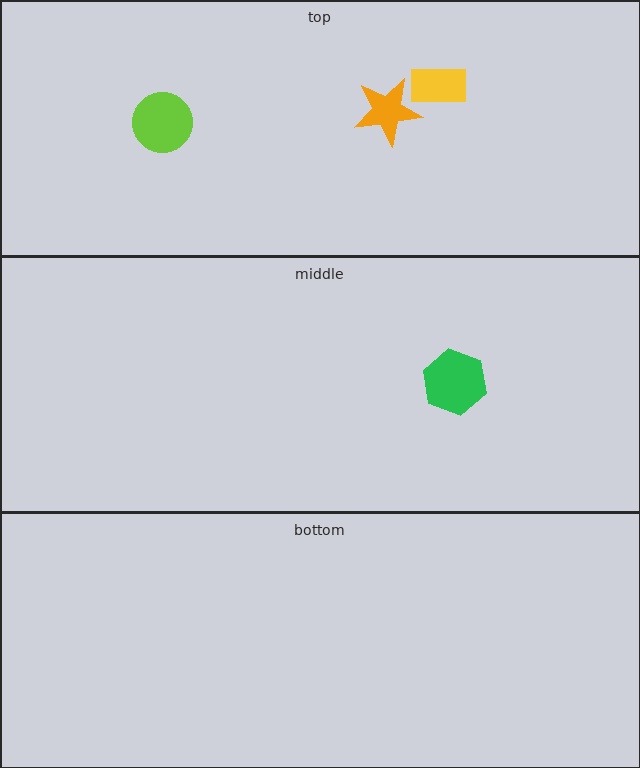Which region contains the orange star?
The top region.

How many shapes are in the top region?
3.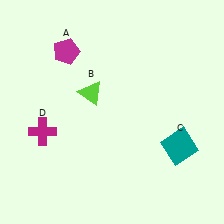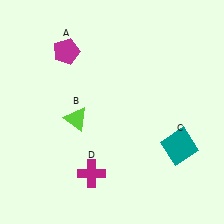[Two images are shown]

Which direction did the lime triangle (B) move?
The lime triangle (B) moved down.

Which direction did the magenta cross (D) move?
The magenta cross (D) moved right.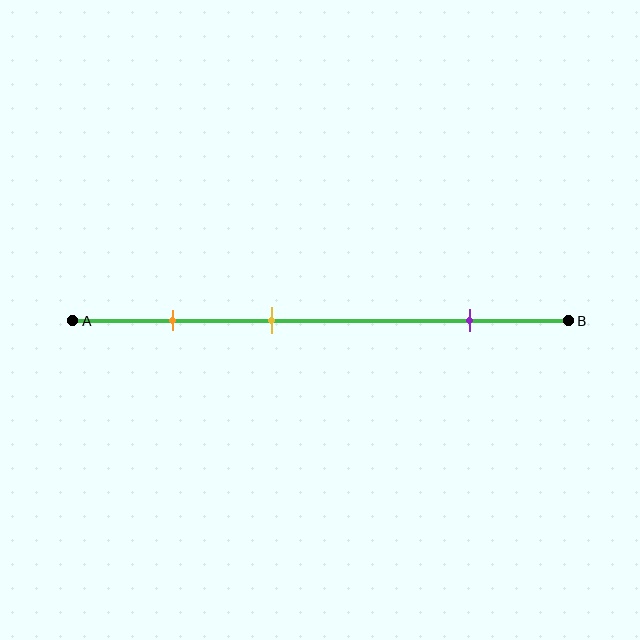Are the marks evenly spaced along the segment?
No, the marks are not evenly spaced.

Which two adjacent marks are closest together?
The orange and yellow marks are the closest adjacent pair.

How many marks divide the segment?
There are 3 marks dividing the segment.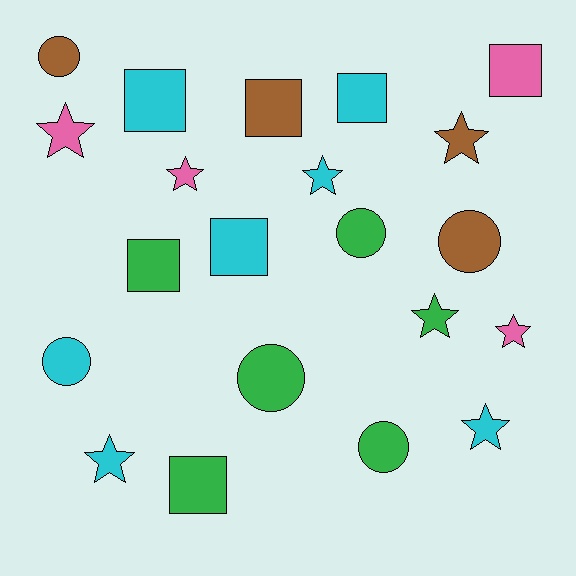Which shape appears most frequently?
Star, with 8 objects.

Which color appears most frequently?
Cyan, with 7 objects.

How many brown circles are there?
There are 2 brown circles.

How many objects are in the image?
There are 21 objects.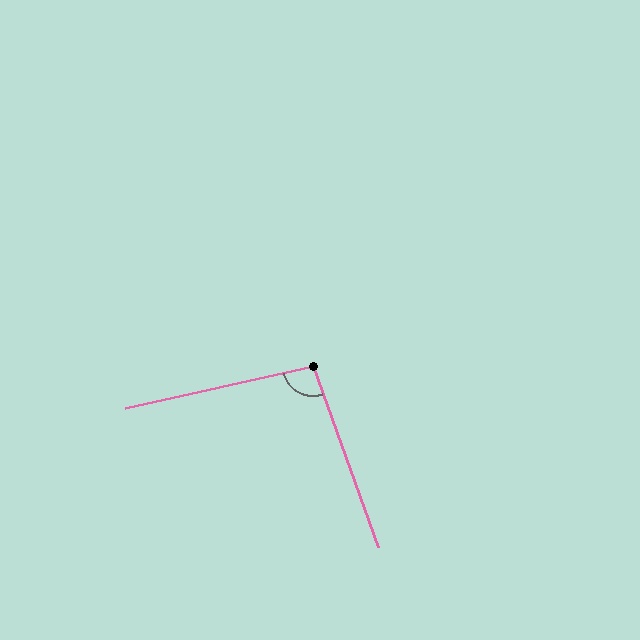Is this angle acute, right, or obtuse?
It is obtuse.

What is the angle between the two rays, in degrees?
Approximately 97 degrees.